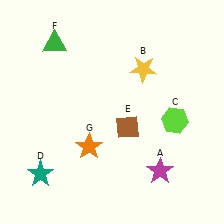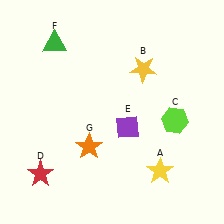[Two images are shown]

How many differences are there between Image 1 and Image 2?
There are 3 differences between the two images.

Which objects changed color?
A changed from magenta to yellow. D changed from teal to red. E changed from brown to purple.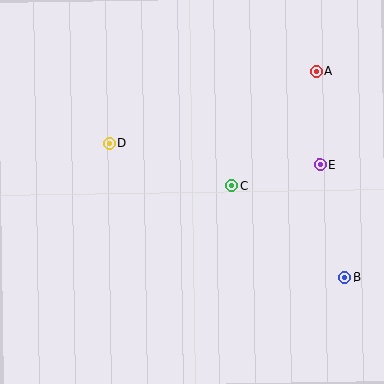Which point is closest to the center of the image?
Point C at (232, 186) is closest to the center.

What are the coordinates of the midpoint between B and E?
The midpoint between B and E is at (333, 221).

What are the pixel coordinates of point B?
Point B is at (345, 277).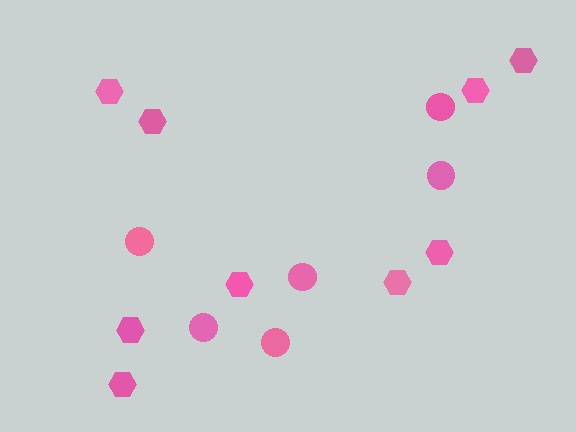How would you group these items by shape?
There are 2 groups: one group of circles (6) and one group of hexagons (9).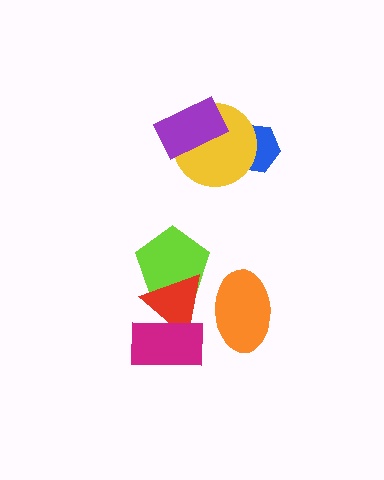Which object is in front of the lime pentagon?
The red triangle is in front of the lime pentagon.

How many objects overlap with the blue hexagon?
1 object overlaps with the blue hexagon.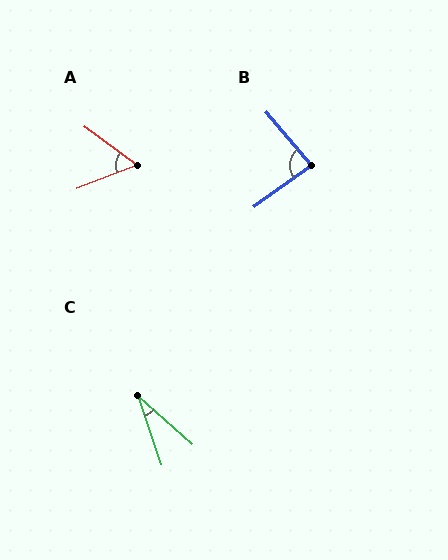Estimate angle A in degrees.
Approximately 57 degrees.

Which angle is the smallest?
C, at approximately 30 degrees.